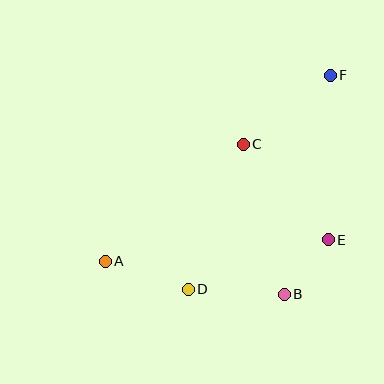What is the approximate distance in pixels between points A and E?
The distance between A and E is approximately 224 pixels.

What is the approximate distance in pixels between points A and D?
The distance between A and D is approximately 87 pixels.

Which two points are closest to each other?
Points B and E are closest to each other.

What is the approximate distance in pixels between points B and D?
The distance between B and D is approximately 96 pixels.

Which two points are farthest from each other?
Points A and F are farthest from each other.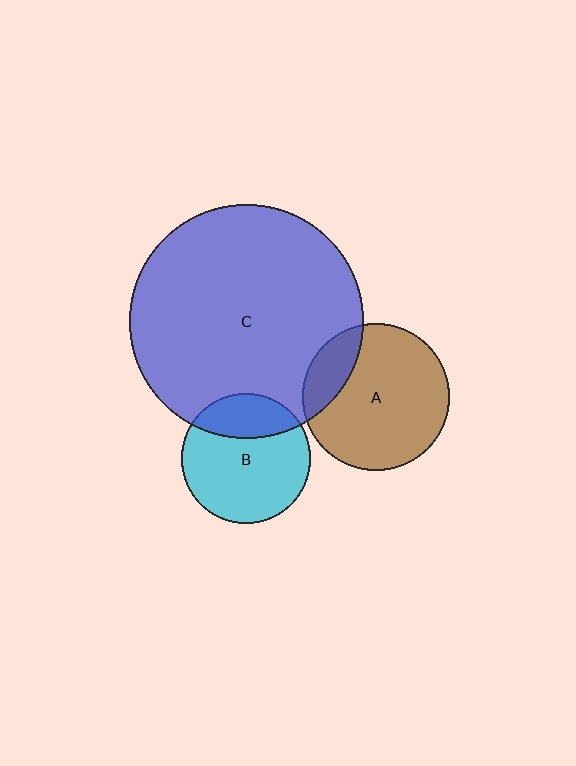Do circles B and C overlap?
Yes.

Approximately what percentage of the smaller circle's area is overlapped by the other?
Approximately 25%.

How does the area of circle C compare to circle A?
Approximately 2.5 times.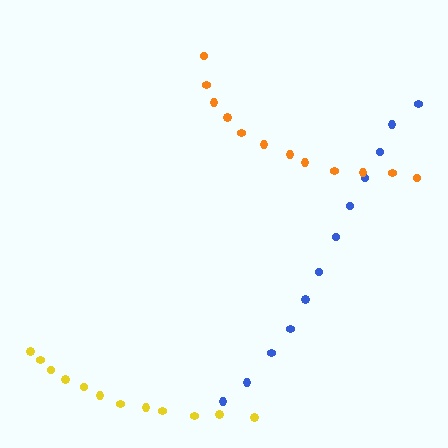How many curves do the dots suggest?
There are 3 distinct paths.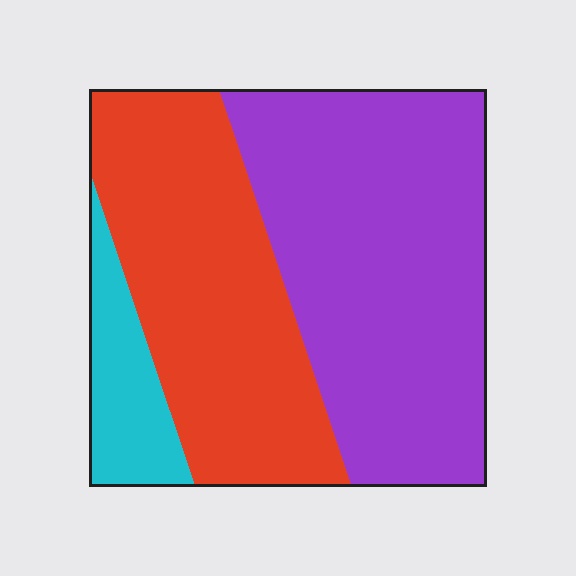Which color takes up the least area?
Cyan, at roughly 10%.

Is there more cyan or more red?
Red.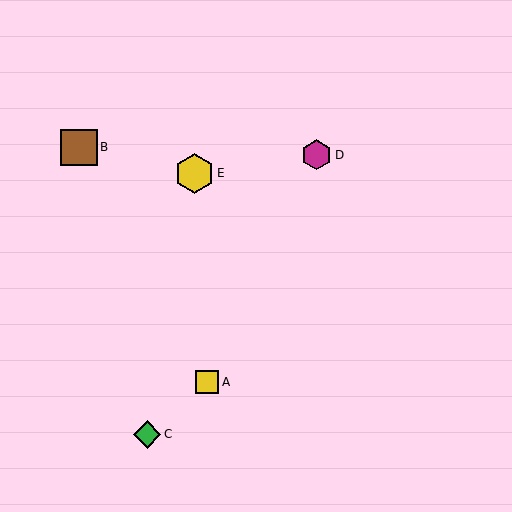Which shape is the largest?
The yellow hexagon (labeled E) is the largest.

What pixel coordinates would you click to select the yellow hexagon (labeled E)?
Click at (195, 173) to select the yellow hexagon E.